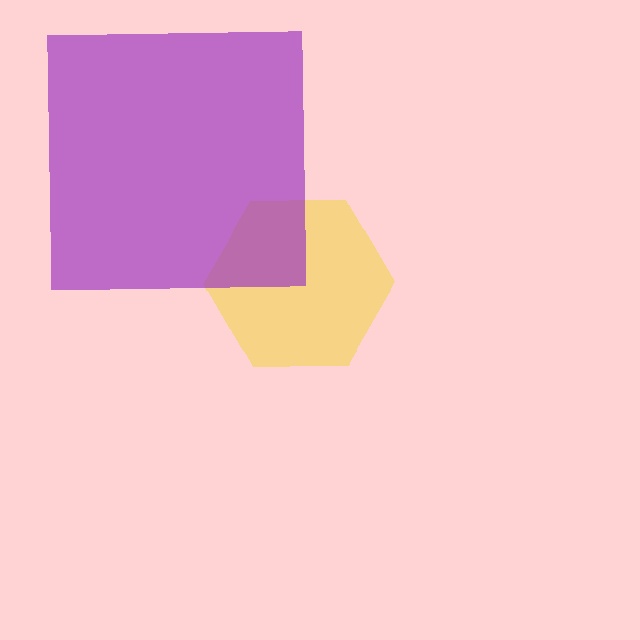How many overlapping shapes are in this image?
There are 2 overlapping shapes in the image.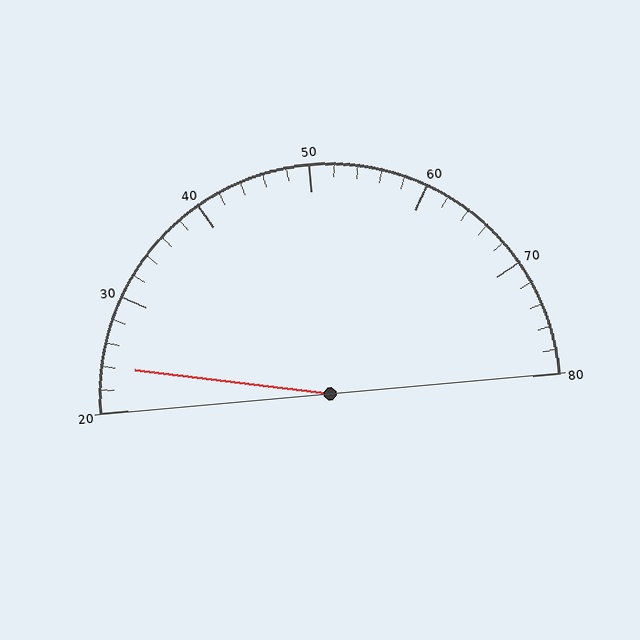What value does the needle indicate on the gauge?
The needle indicates approximately 24.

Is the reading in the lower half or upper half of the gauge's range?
The reading is in the lower half of the range (20 to 80).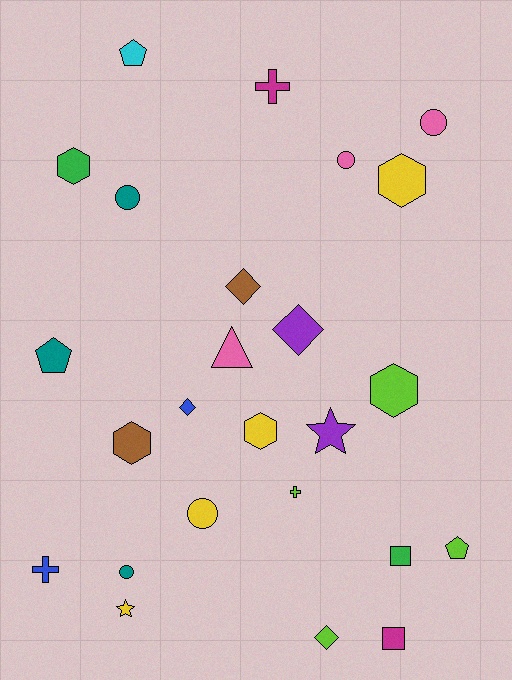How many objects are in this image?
There are 25 objects.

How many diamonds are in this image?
There are 4 diamonds.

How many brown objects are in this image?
There are 2 brown objects.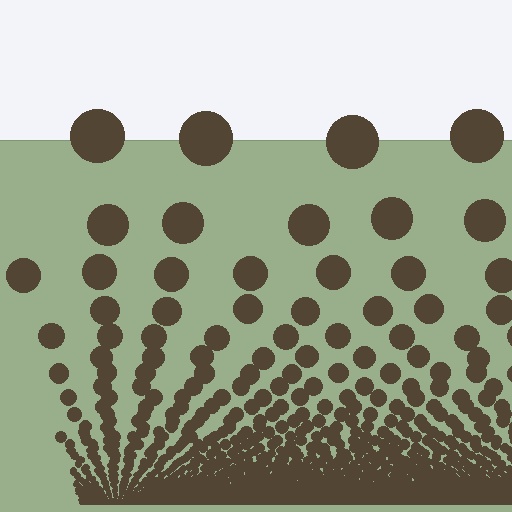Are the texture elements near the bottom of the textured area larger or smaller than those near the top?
Smaller. The gradient is inverted — elements near the bottom are smaller and denser.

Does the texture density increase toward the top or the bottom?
Density increases toward the bottom.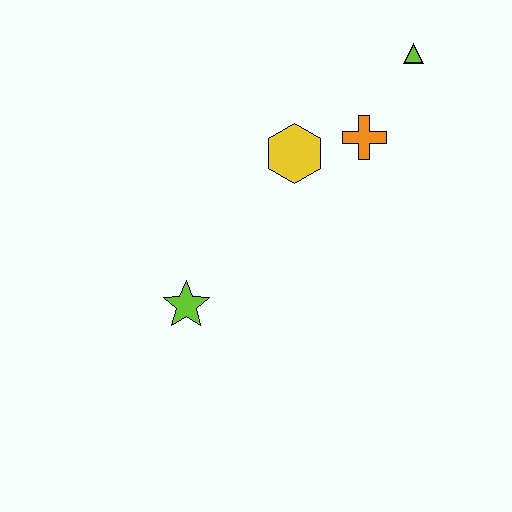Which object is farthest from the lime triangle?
The lime star is farthest from the lime triangle.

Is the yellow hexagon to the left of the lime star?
No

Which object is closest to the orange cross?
The yellow hexagon is closest to the orange cross.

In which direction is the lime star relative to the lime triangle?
The lime star is below the lime triangle.